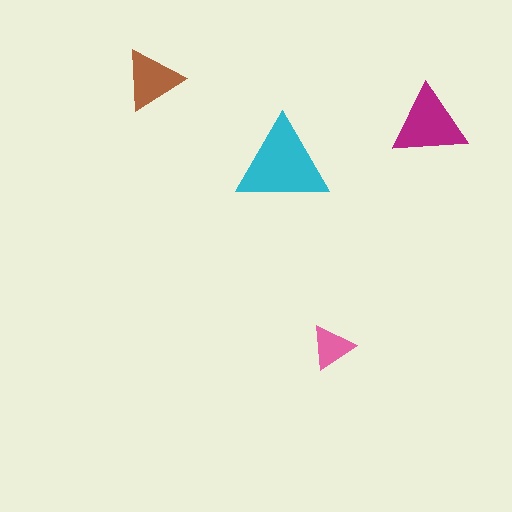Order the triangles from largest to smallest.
the cyan one, the magenta one, the brown one, the pink one.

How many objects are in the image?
There are 4 objects in the image.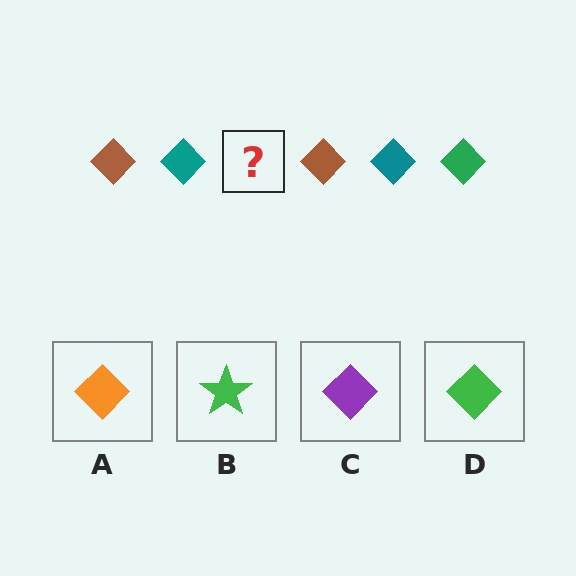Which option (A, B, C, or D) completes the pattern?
D.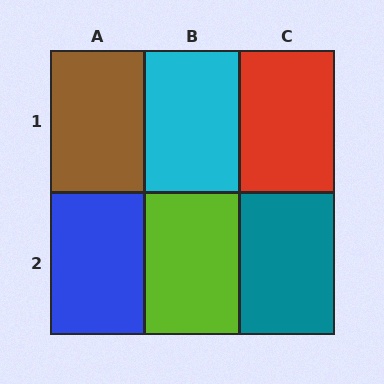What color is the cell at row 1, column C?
Red.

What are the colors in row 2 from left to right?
Blue, lime, teal.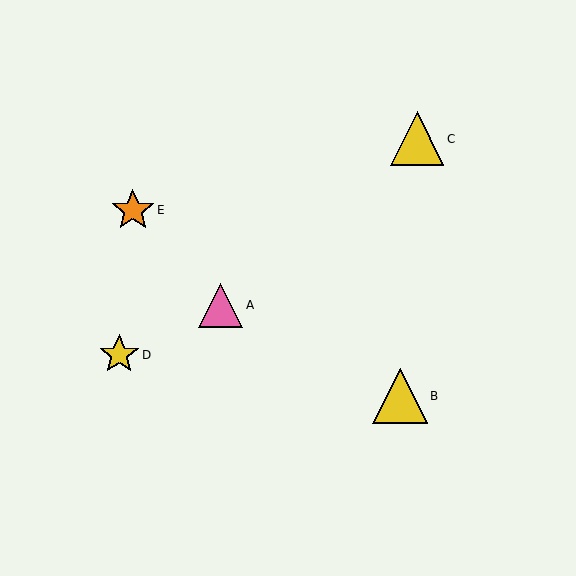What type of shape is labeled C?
Shape C is a yellow triangle.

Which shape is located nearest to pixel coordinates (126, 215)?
The orange star (labeled E) at (133, 210) is nearest to that location.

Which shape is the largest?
The yellow triangle (labeled B) is the largest.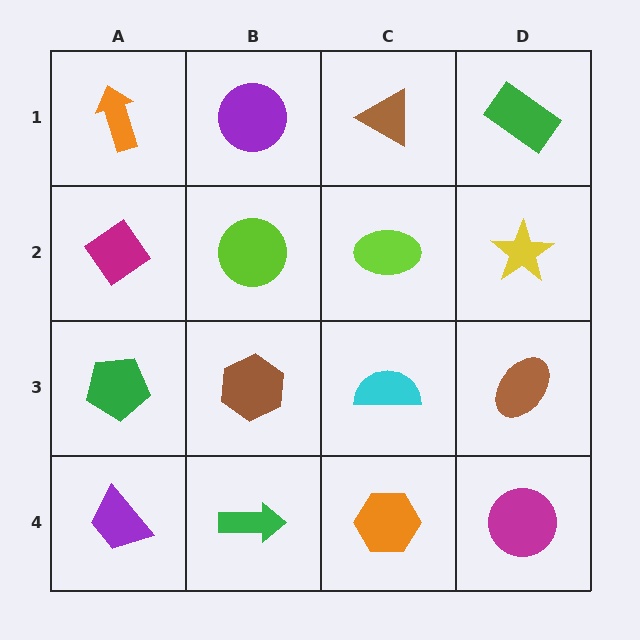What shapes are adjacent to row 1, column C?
A lime ellipse (row 2, column C), a purple circle (row 1, column B), a green rectangle (row 1, column D).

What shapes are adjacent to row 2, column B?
A purple circle (row 1, column B), a brown hexagon (row 3, column B), a magenta diamond (row 2, column A), a lime ellipse (row 2, column C).